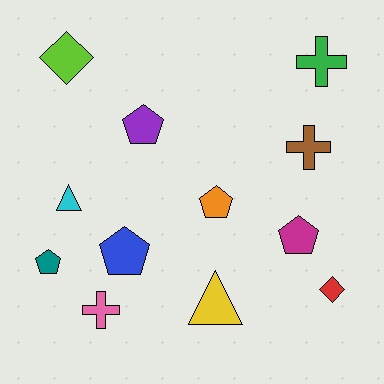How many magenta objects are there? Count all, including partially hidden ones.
There is 1 magenta object.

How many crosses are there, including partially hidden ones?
There are 3 crosses.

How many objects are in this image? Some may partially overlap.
There are 12 objects.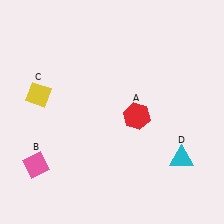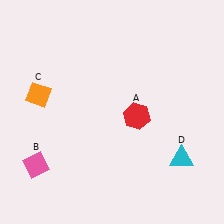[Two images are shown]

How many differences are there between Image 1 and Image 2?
There is 1 difference between the two images.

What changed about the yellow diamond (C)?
In Image 1, C is yellow. In Image 2, it changed to orange.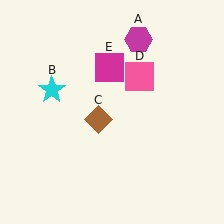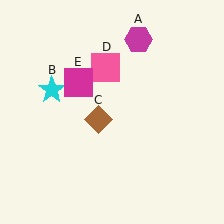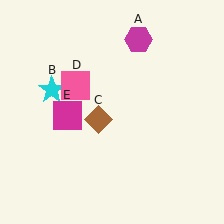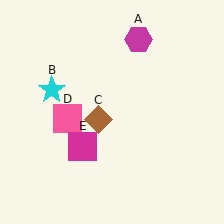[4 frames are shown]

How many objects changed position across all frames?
2 objects changed position: pink square (object D), magenta square (object E).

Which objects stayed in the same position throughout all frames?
Magenta hexagon (object A) and cyan star (object B) and brown diamond (object C) remained stationary.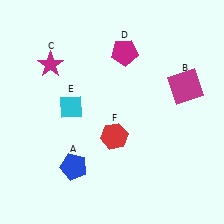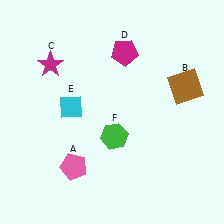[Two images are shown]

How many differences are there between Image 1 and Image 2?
There are 3 differences between the two images.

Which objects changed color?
A changed from blue to pink. B changed from magenta to brown. F changed from red to green.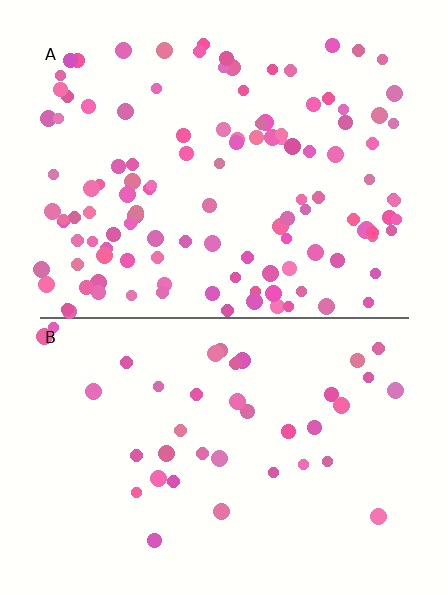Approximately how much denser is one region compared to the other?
Approximately 3.0× — region A over region B.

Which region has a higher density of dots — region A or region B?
A (the top).